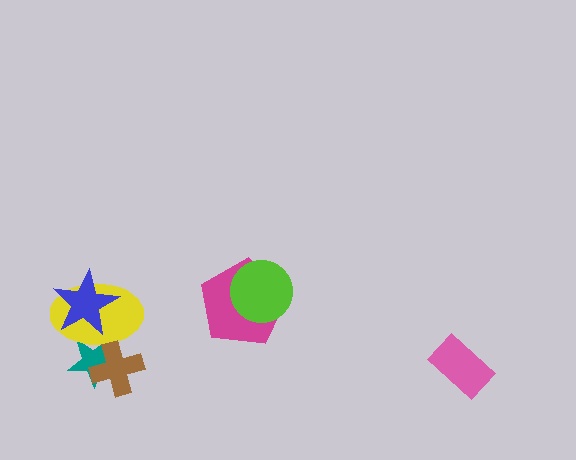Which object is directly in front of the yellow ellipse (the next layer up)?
The blue star is directly in front of the yellow ellipse.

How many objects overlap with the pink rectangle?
0 objects overlap with the pink rectangle.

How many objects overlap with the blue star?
1 object overlaps with the blue star.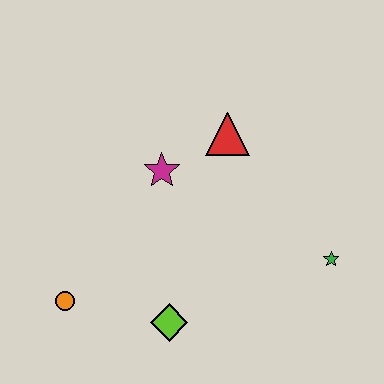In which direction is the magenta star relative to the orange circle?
The magenta star is above the orange circle.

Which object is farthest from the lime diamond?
The red triangle is farthest from the lime diamond.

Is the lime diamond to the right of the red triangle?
No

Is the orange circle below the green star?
Yes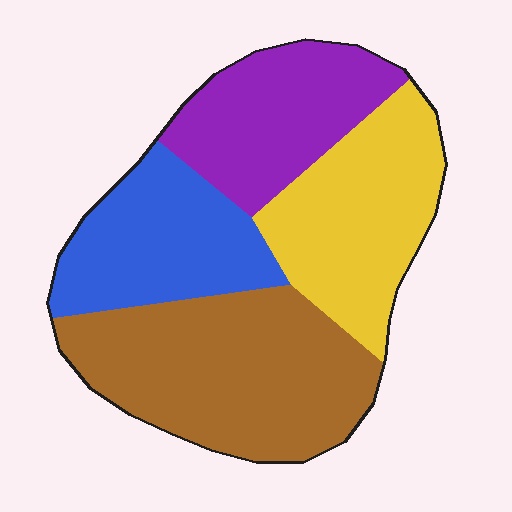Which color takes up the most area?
Brown, at roughly 35%.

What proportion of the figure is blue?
Blue covers about 20% of the figure.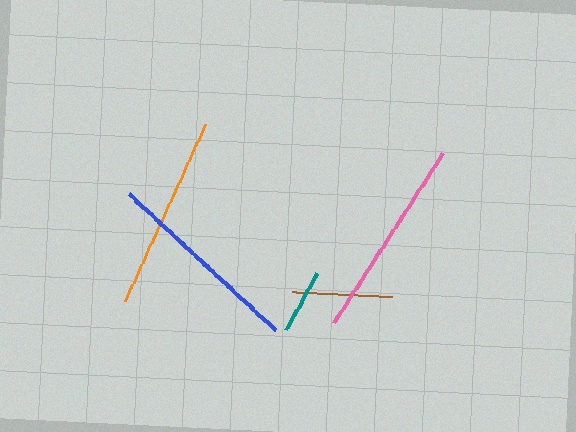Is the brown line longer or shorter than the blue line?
The blue line is longer than the brown line.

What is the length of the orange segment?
The orange segment is approximately 195 pixels long.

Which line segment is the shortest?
The teal line is the shortest at approximately 64 pixels.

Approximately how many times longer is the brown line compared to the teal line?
The brown line is approximately 1.5 times the length of the teal line.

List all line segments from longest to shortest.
From longest to shortest: pink, blue, orange, brown, teal.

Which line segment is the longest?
The pink line is the longest at approximately 203 pixels.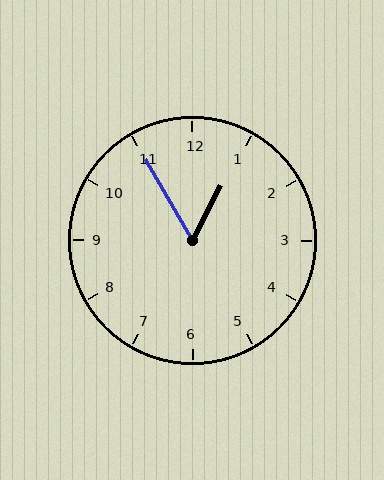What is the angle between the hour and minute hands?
Approximately 58 degrees.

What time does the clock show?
12:55.